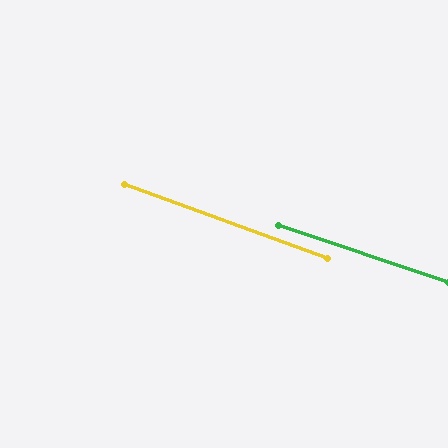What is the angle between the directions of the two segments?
Approximately 1 degree.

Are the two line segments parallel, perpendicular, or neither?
Parallel — their directions differ by only 1.4°.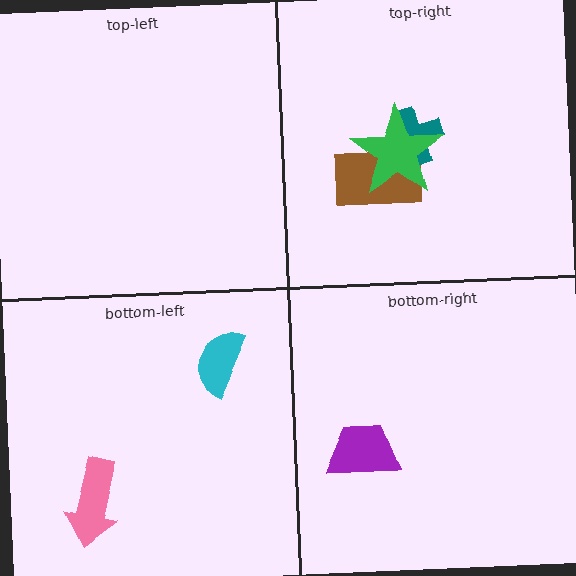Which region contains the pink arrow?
The bottom-left region.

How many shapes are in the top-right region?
3.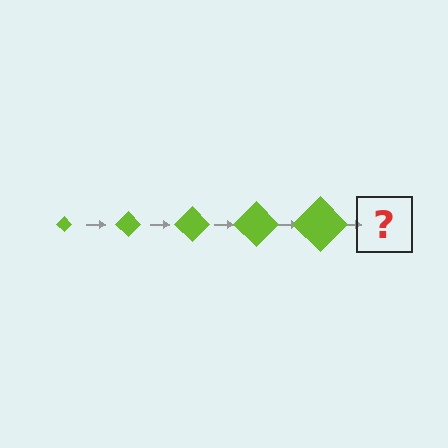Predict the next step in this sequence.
The next step is a lime diamond, larger than the previous one.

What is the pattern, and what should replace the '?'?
The pattern is that the diamond gets progressively larger each step. The '?' should be a lime diamond, larger than the previous one.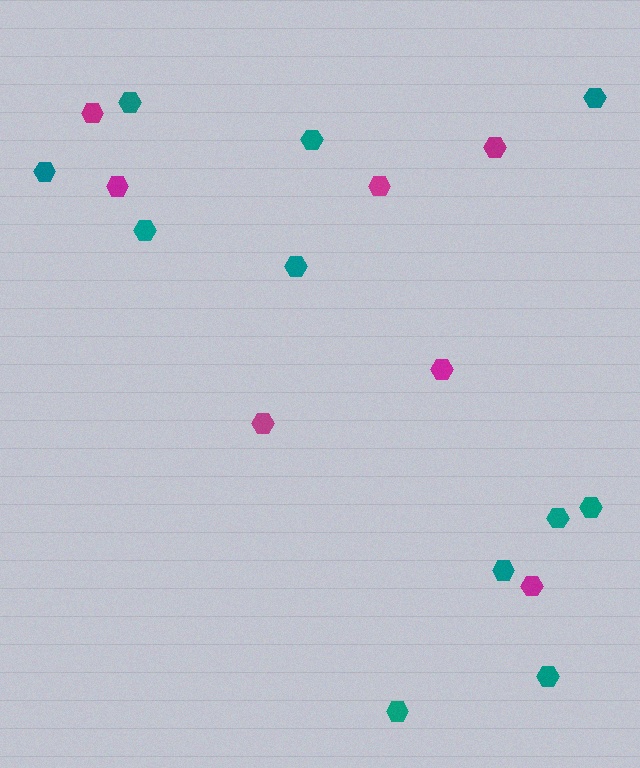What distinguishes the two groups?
There are 2 groups: one group of magenta hexagons (7) and one group of teal hexagons (11).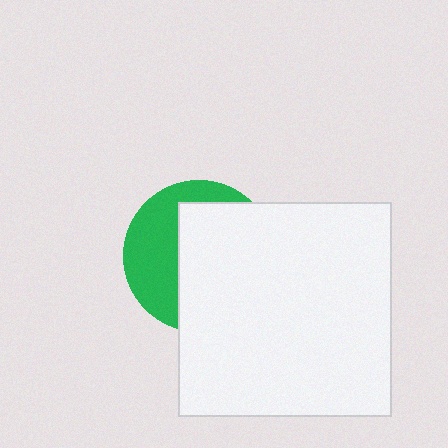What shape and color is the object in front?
The object in front is a white square.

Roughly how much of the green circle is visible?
A small part of it is visible (roughly 39%).